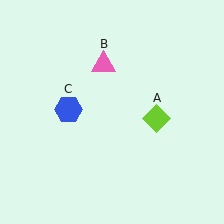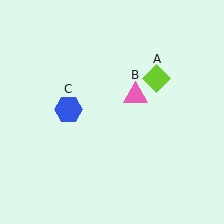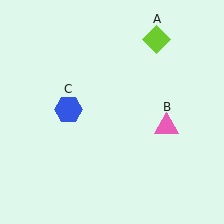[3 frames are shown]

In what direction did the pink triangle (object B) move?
The pink triangle (object B) moved down and to the right.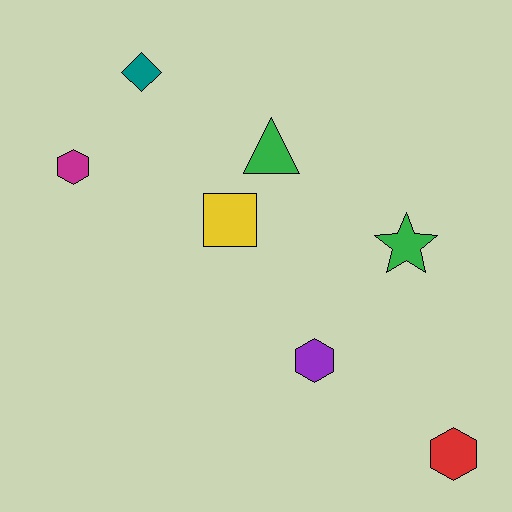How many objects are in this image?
There are 7 objects.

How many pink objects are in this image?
There are no pink objects.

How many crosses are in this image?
There are no crosses.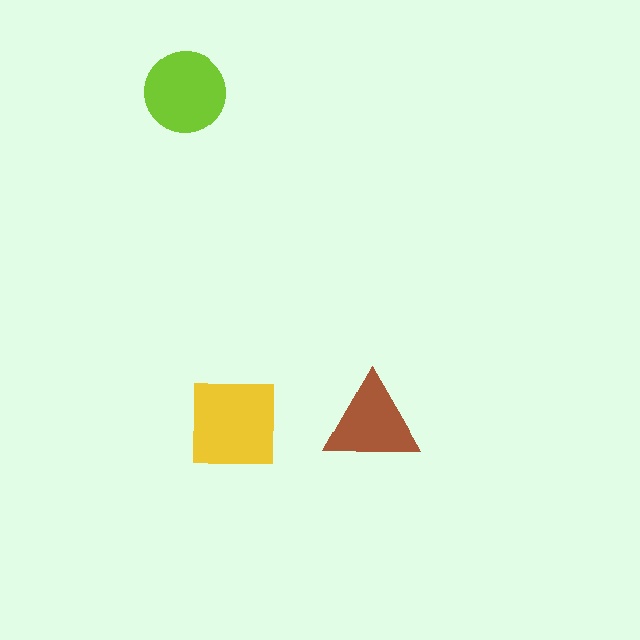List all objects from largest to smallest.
The yellow square, the lime circle, the brown triangle.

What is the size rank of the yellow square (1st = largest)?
1st.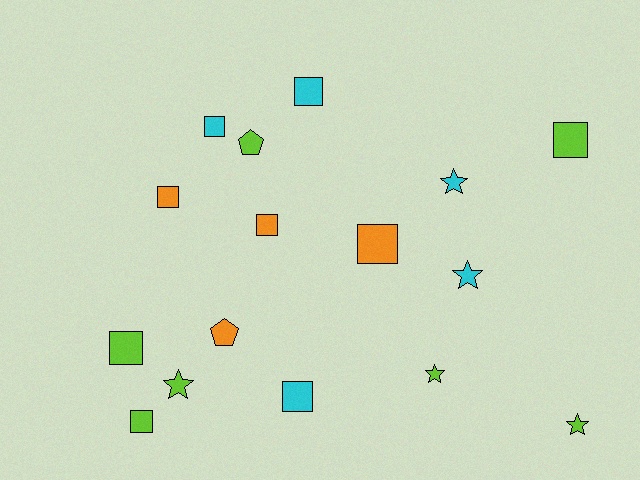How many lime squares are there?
There are 3 lime squares.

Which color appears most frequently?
Lime, with 7 objects.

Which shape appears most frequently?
Square, with 9 objects.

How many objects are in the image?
There are 16 objects.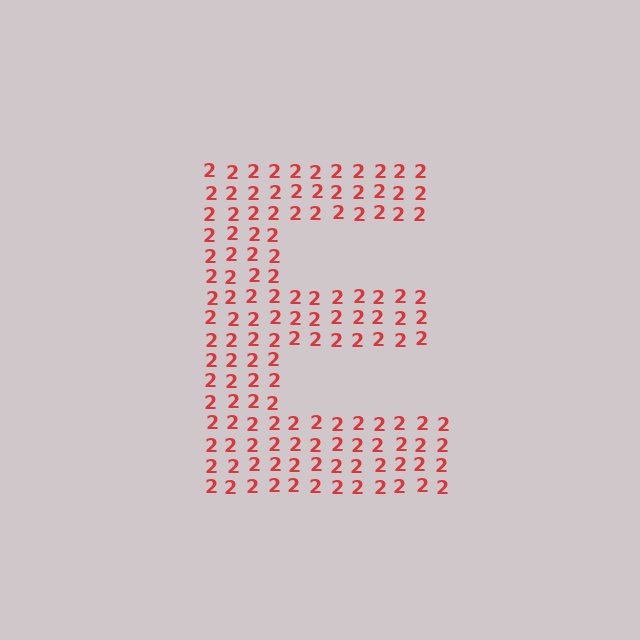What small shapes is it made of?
It is made of small digit 2's.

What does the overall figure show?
The overall figure shows the letter E.